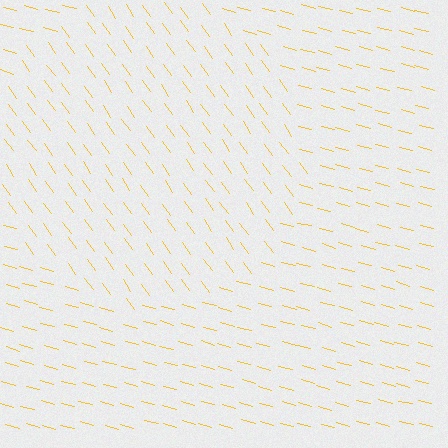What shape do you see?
I see a circle.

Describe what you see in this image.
The image is filled with small yellow line segments. A circle region in the image has lines oriented differently from the surrounding lines, creating a visible texture boundary.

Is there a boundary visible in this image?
Yes, there is a texture boundary formed by a change in line orientation.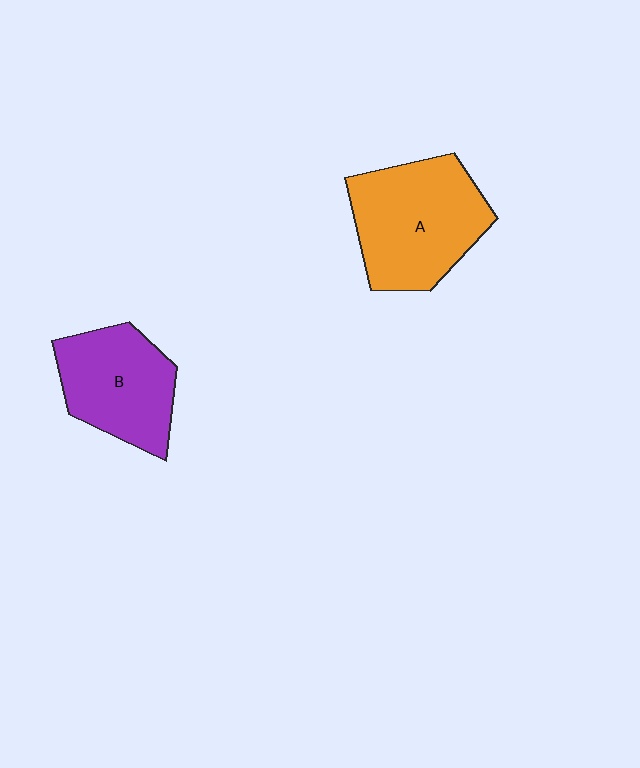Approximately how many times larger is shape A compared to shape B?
Approximately 1.3 times.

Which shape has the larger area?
Shape A (orange).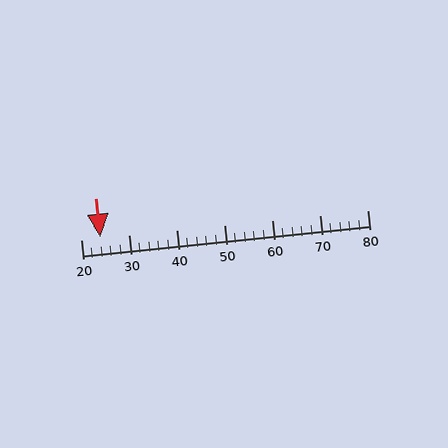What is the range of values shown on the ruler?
The ruler shows values from 20 to 80.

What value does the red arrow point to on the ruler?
The red arrow points to approximately 24.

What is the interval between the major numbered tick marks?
The major tick marks are spaced 10 units apart.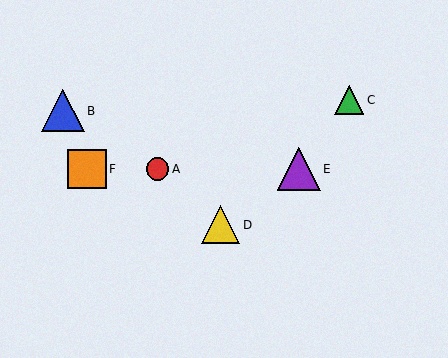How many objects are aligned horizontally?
3 objects (A, E, F) are aligned horizontally.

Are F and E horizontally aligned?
Yes, both are at y≈169.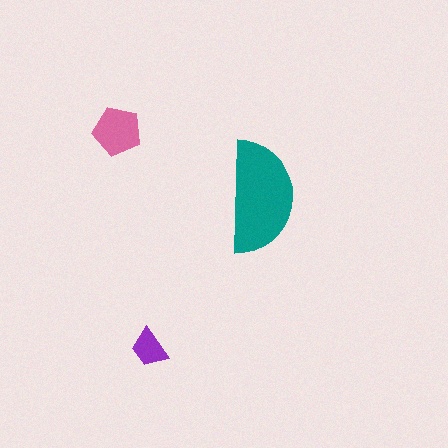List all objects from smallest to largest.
The purple trapezoid, the pink pentagon, the teal semicircle.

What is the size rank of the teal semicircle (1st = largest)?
1st.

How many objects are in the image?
There are 3 objects in the image.